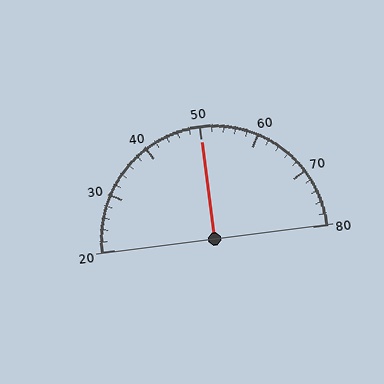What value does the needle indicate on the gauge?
The needle indicates approximately 50.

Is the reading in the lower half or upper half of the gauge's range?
The reading is in the upper half of the range (20 to 80).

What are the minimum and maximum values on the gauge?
The gauge ranges from 20 to 80.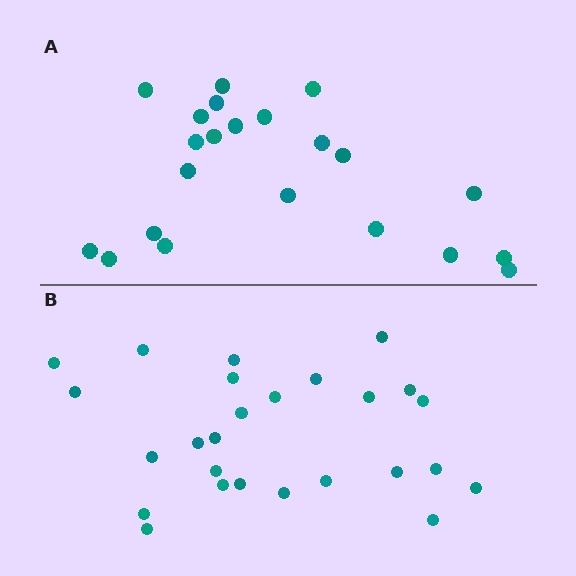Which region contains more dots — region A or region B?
Region B (the bottom region) has more dots.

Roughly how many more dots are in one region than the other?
Region B has about 4 more dots than region A.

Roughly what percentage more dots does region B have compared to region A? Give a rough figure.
About 20% more.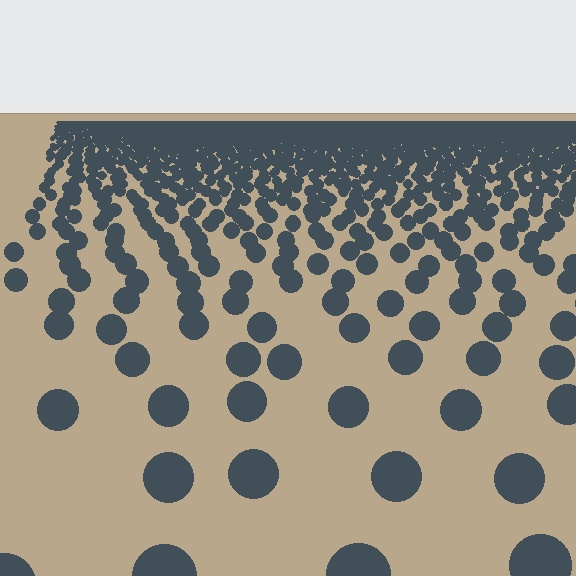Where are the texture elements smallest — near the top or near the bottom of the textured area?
Near the top.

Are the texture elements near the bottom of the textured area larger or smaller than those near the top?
Larger. Near the bottom, elements are closer to the viewer and appear at a bigger on-screen size.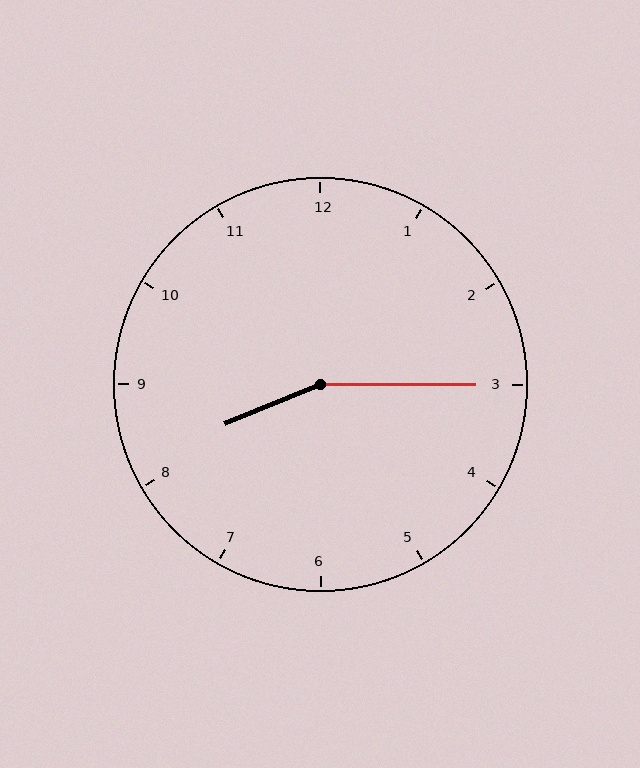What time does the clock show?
8:15.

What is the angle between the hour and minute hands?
Approximately 158 degrees.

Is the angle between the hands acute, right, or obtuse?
It is obtuse.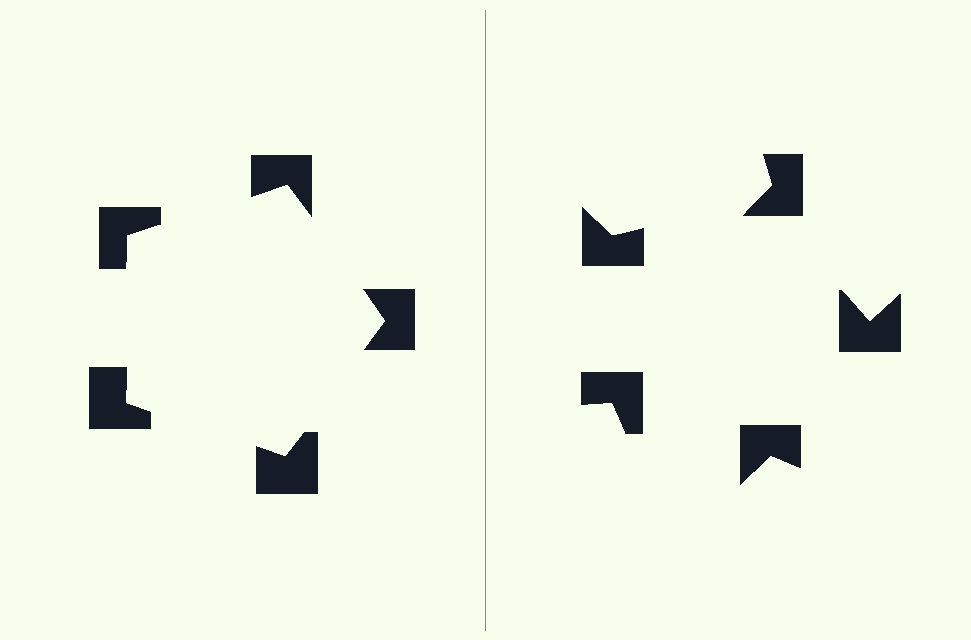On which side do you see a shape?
An illusory pentagon appears on the left side. On the right side the wedge cuts are rotated, so no coherent shape forms.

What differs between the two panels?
The notched squares are positioned identically on both sides; only the wedge orientations differ. On the left they align to a pentagon; on the right they are misaligned.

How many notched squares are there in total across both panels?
10 — 5 on each side.